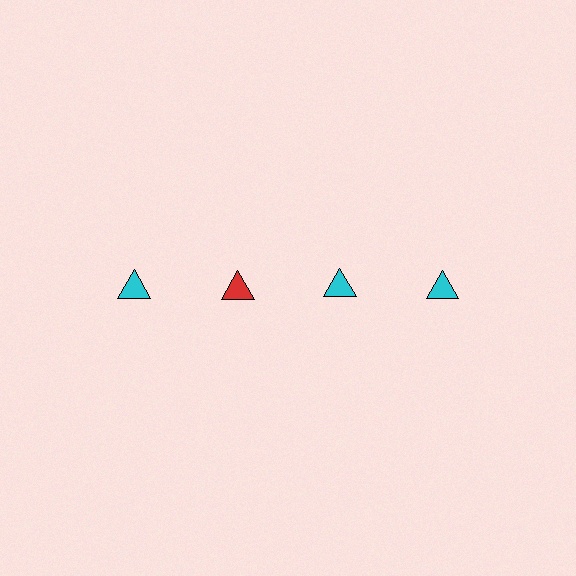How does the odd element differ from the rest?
It has a different color: red instead of cyan.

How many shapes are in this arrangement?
There are 4 shapes arranged in a grid pattern.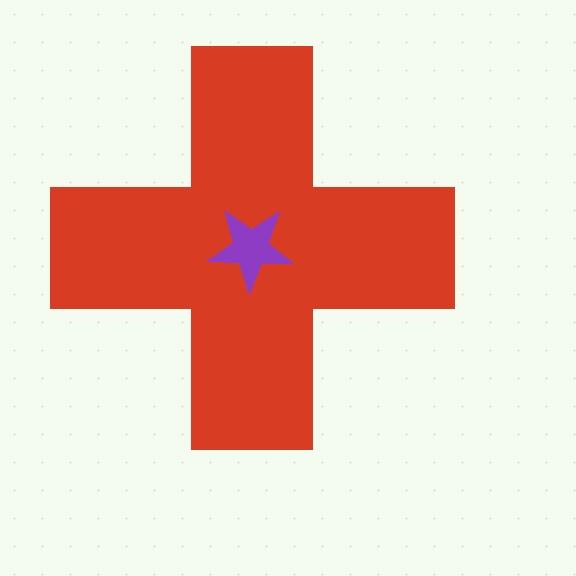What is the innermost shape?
The purple star.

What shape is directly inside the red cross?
The purple star.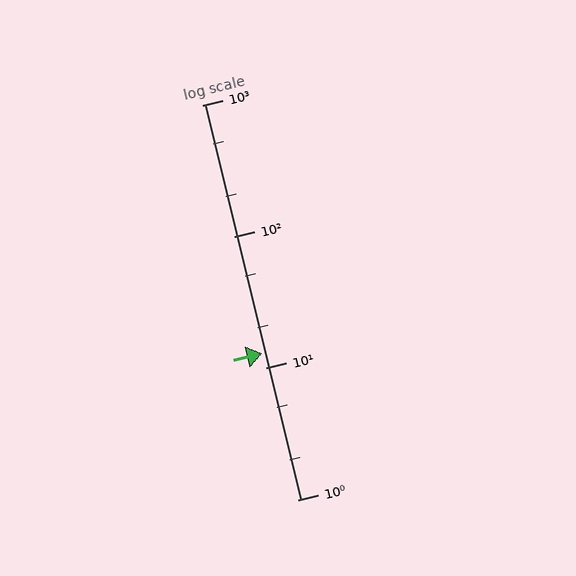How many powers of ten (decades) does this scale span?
The scale spans 3 decades, from 1 to 1000.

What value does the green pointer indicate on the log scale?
The pointer indicates approximately 13.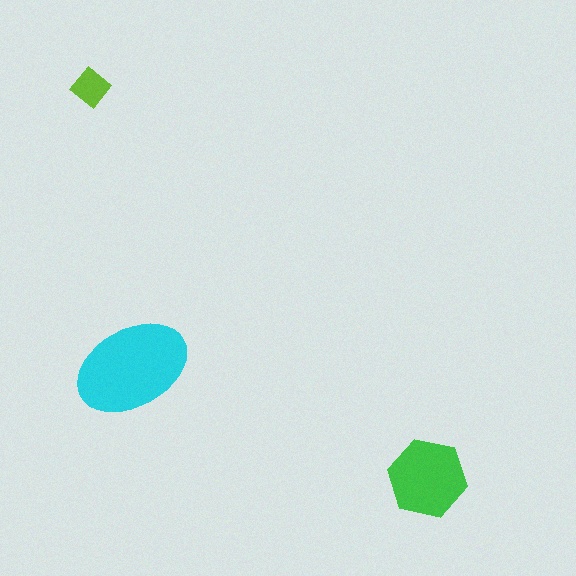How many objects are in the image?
There are 3 objects in the image.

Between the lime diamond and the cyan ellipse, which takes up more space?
The cyan ellipse.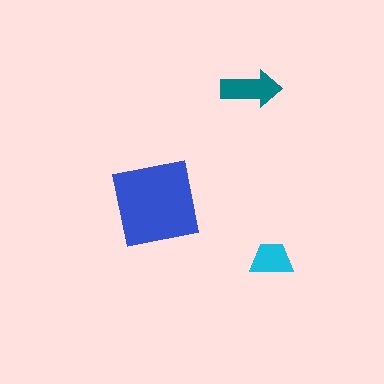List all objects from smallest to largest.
The cyan trapezoid, the teal arrow, the blue square.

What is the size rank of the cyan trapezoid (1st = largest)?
3rd.